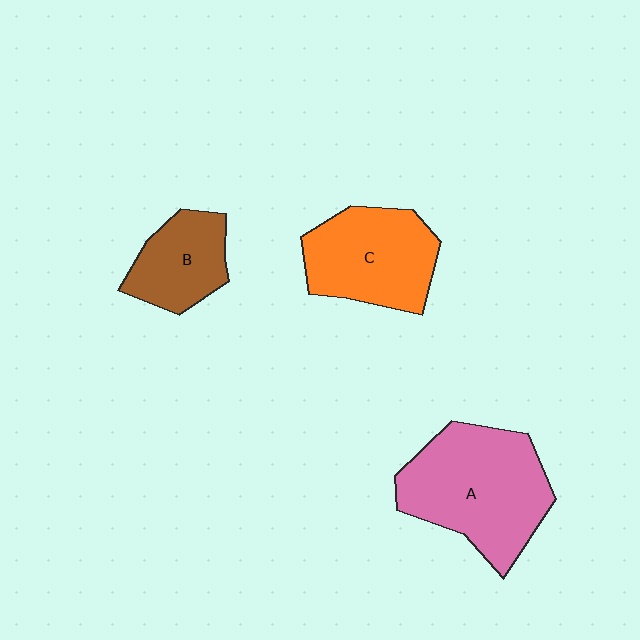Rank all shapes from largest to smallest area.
From largest to smallest: A (pink), C (orange), B (brown).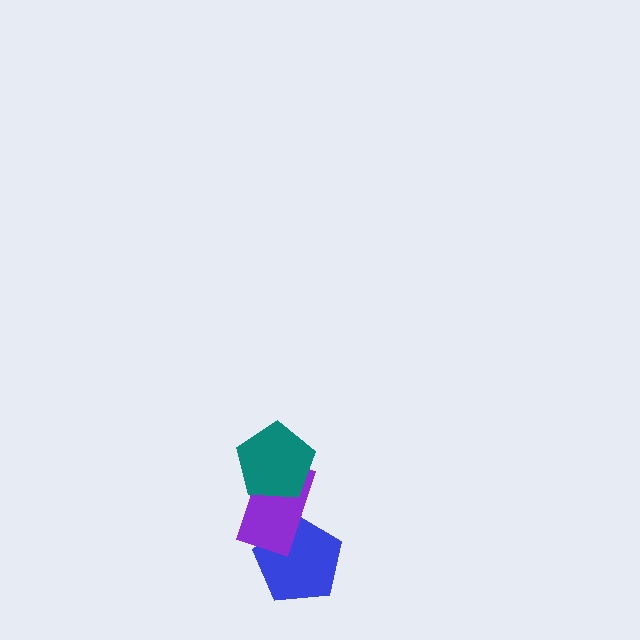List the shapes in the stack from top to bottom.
From top to bottom: the teal pentagon, the purple rectangle, the blue pentagon.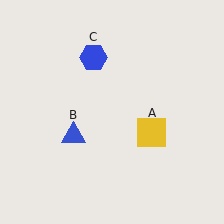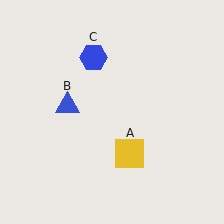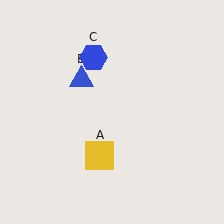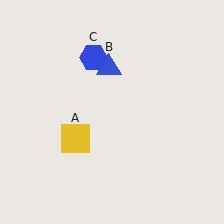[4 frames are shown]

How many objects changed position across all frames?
2 objects changed position: yellow square (object A), blue triangle (object B).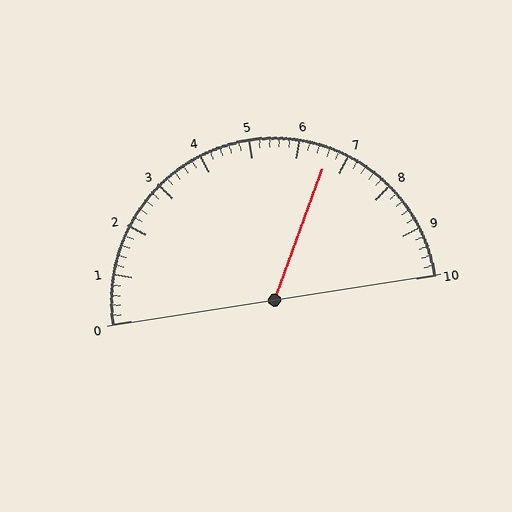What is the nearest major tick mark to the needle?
The nearest major tick mark is 7.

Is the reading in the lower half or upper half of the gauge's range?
The reading is in the upper half of the range (0 to 10).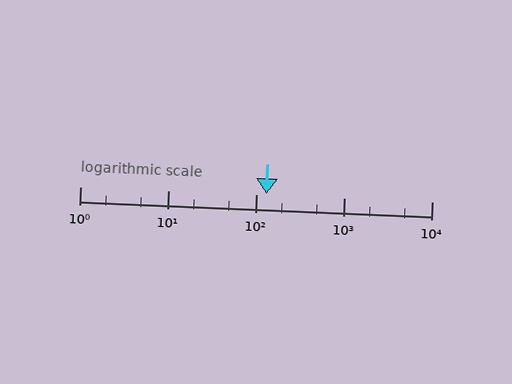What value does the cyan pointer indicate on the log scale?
The pointer indicates approximately 130.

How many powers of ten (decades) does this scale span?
The scale spans 4 decades, from 1 to 10000.